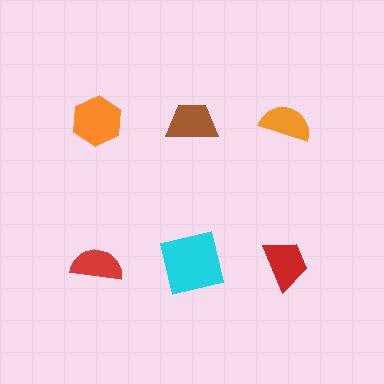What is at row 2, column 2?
A cyan square.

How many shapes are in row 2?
3 shapes.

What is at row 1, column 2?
A brown trapezoid.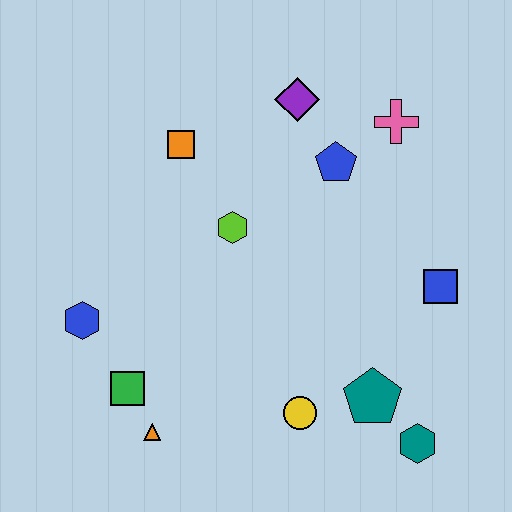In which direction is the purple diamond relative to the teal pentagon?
The purple diamond is above the teal pentagon.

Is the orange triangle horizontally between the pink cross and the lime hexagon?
No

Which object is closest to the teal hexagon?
The teal pentagon is closest to the teal hexagon.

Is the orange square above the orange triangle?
Yes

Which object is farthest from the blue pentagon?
The orange triangle is farthest from the blue pentagon.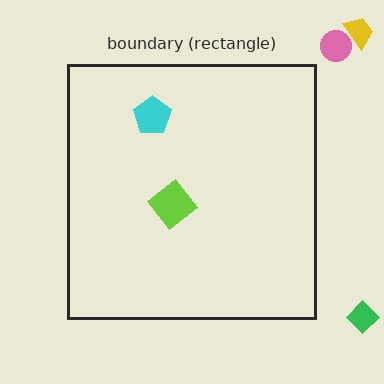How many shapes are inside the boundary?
2 inside, 3 outside.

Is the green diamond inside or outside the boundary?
Outside.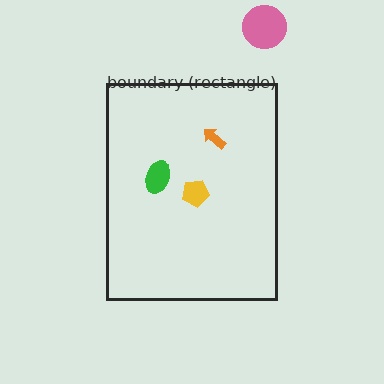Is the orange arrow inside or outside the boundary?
Inside.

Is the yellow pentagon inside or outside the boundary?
Inside.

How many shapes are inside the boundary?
3 inside, 1 outside.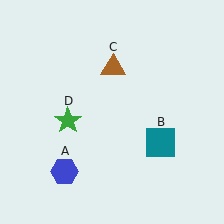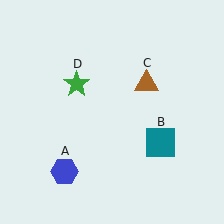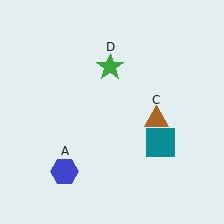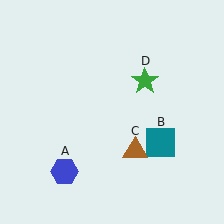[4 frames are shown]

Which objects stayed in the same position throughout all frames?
Blue hexagon (object A) and teal square (object B) remained stationary.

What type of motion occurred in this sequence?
The brown triangle (object C), green star (object D) rotated clockwise around the center of the scene.